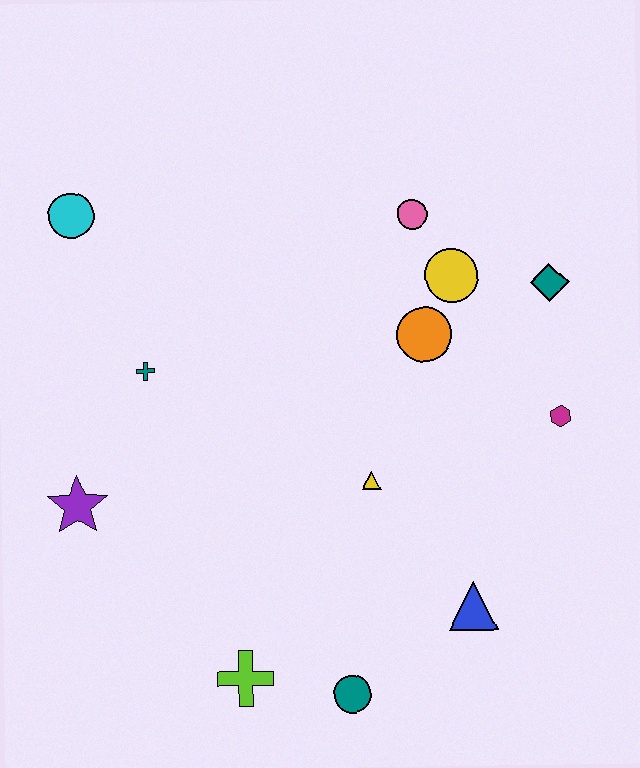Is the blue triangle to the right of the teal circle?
Yes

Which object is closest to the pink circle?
The yellow circle is closest to the pink circle.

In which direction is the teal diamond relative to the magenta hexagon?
The teal diamond is above the magenta hexagon.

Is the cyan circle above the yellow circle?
Yes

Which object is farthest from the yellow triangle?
The cyan circle is farthest from the yellow triangle.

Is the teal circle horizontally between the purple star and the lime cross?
No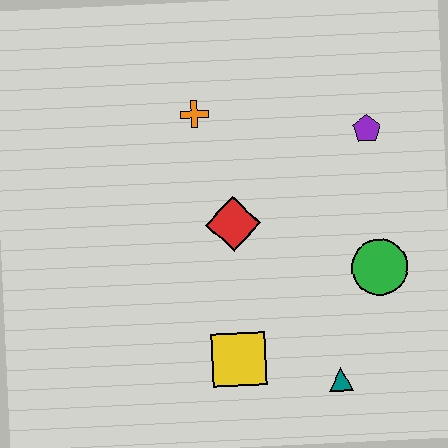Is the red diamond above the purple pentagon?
No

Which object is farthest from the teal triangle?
The orange cross is farthest from the teal triangle.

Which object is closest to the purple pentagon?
The green circle is closest to the purple pentagon.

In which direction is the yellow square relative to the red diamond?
The yellow square is below the red diamond.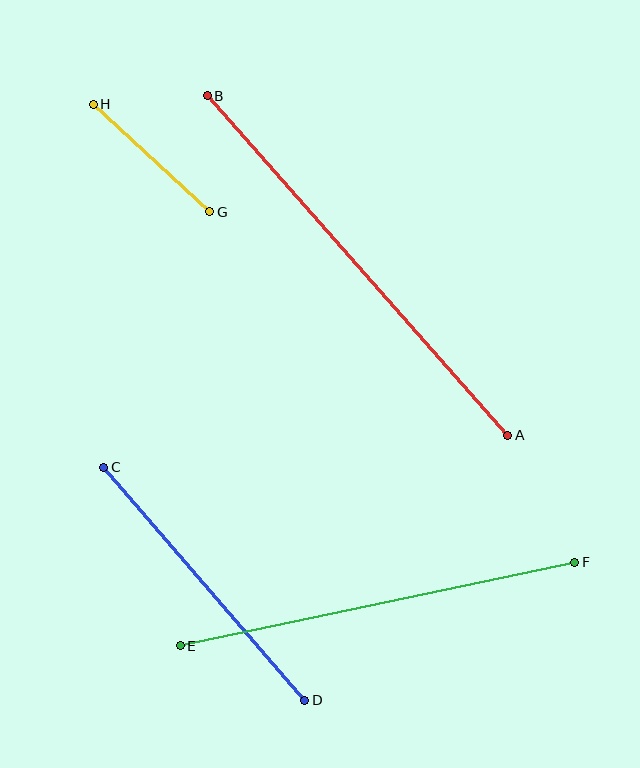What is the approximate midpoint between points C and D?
The midpoint is at approximately (204, 584) pixels.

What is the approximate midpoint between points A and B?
The midpoint is at approximately (357, 266) pixels.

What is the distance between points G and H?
The distance is approximately 159 pixels.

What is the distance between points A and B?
The distance is approximately 454 pixels.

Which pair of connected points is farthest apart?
Points A and B are farthest apart.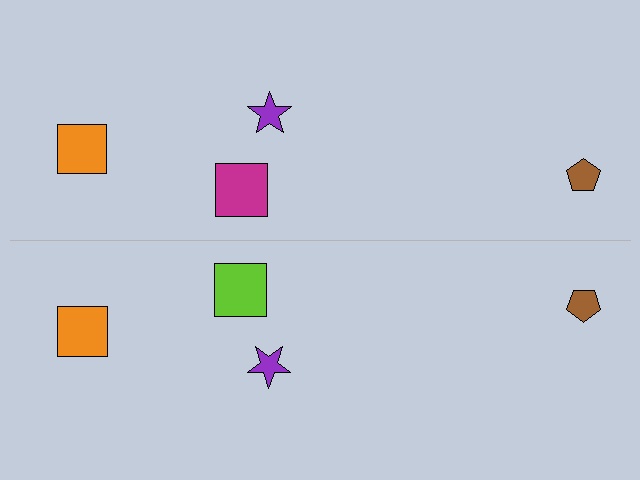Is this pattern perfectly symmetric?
No, the pattern is not perfectly symmetric. The lime square on the bottom side breaks the symmetry — its mirror counterpart is magenta.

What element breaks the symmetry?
The lime square on the bottom side breaks the symmetry — its mirror counterpart is magenta.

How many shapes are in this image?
There are 8 shapes in this image.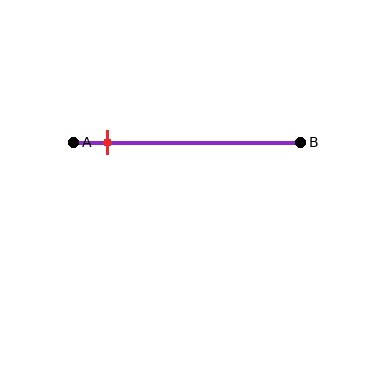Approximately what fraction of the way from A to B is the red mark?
The red mark is approximately 15% of the way from A to B.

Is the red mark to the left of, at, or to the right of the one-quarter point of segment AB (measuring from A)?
The red mark is to the left of the one-quarter point of segment AB.